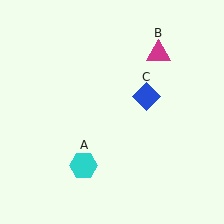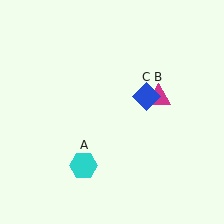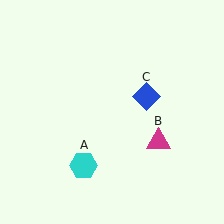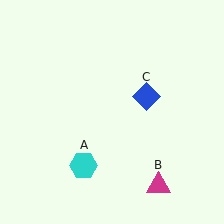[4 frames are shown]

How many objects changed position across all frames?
1 object changed position: magenta triangle (object B).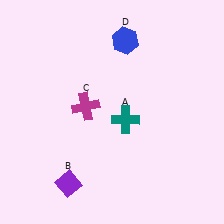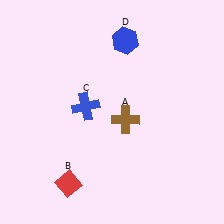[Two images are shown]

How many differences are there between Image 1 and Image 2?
There are 3 differences between the two images.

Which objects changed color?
A changed from teal to brown. B changed from purple to red. C changed from magenta to blue.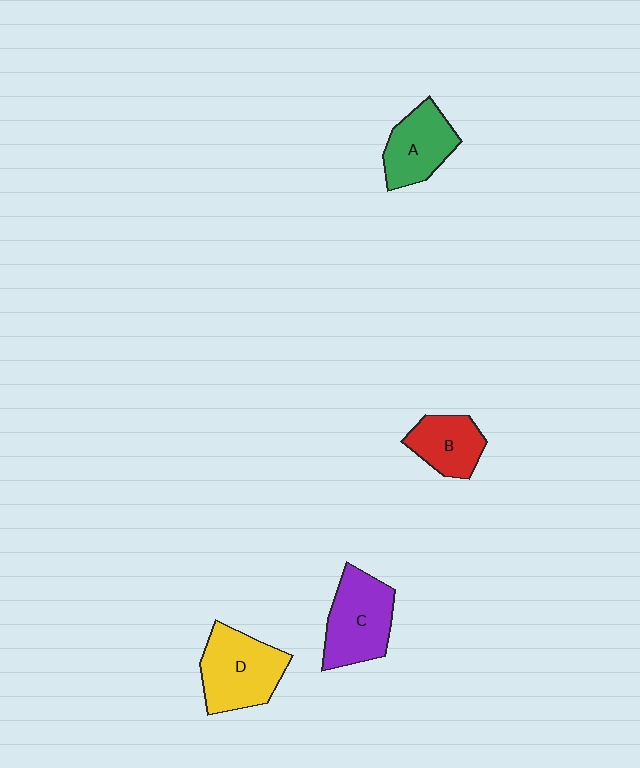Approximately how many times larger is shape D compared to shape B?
Approximately 1.5 times.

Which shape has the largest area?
Shape D (yellow).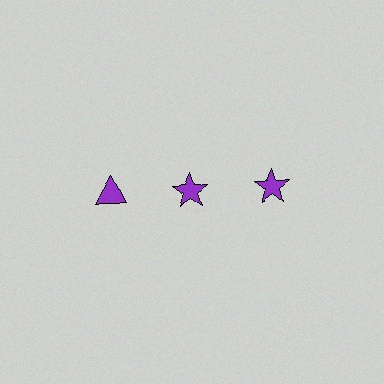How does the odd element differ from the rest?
It has a different shape: triangle instead of star.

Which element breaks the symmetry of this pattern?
The purple triangle in the top row, leftmost column breaks the symmetry. All other shapes are purple stars.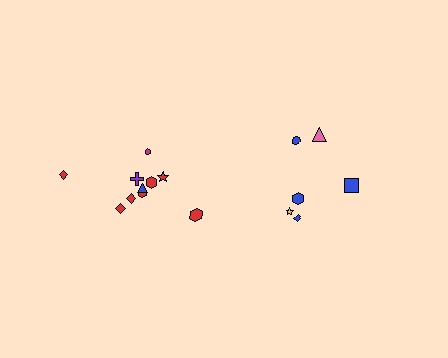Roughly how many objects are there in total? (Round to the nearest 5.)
Roughly 15 objects in total.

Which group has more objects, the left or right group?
The left group.